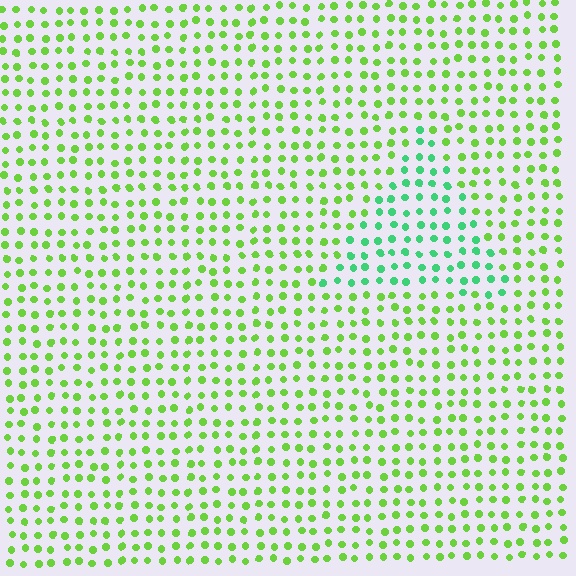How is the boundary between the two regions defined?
The boundary is defined purely by a slight shift in hue (about 43 degrees). Spacing, size, and orientation are identical on both sides.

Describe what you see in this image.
The image is filled with small lime elements in a uniform arrangement. A triangle-shaped region is visible where the elements are tinted to a slightly different hue, forming a subtle color boundary.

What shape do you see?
I see a triangle.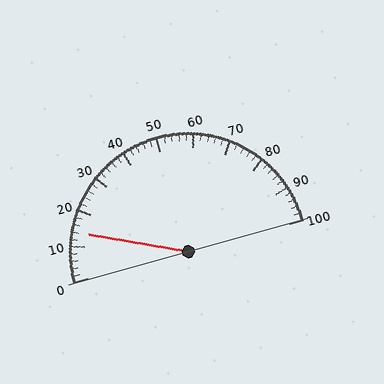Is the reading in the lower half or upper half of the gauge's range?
The reading is in the lower half of the range (0 to 100).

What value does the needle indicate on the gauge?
The needle indicates approximately 14.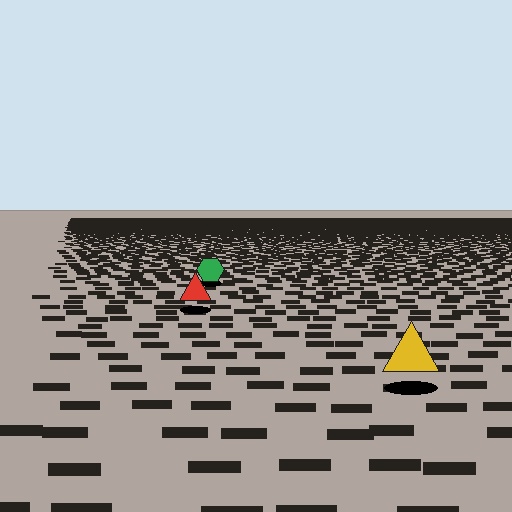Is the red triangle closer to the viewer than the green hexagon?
Yes. The red triangle is closer — you can tell from the texture gradient: the ground texture is coarser near it.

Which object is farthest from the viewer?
The green hexagon is farthest from the viewer. It appears smaller and the ground texture around it is denser.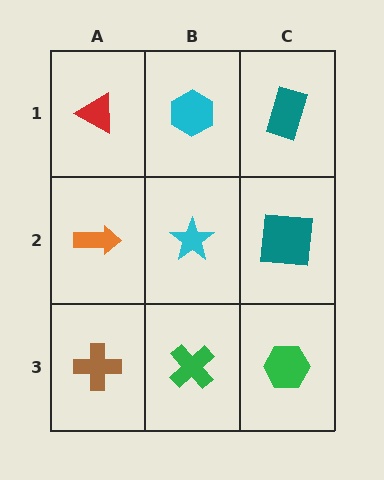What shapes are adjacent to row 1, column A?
An orange arrow (row 2, column A), a cyan hexagon (row 1, column B).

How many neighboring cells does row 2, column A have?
3.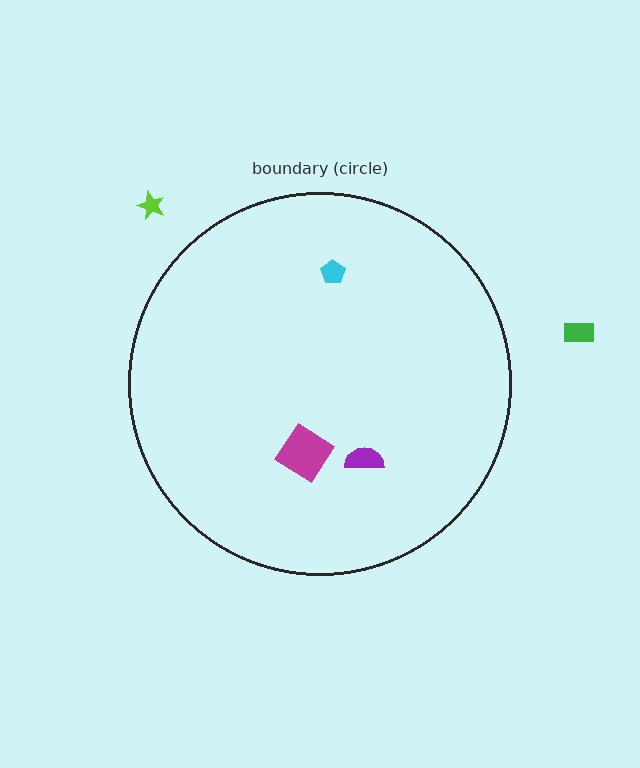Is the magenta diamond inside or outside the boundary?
Inside.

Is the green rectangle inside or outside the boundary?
Outside.